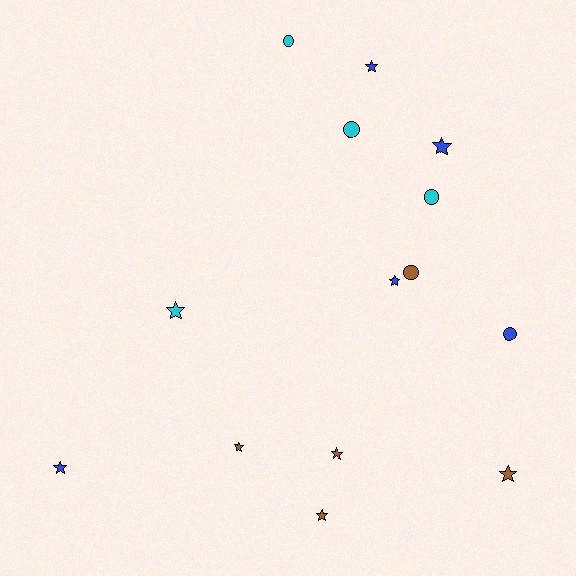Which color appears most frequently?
Blue, with 5 objects.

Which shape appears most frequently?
Star, with 9 objects.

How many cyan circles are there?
There are 3 cyan circles.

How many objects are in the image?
There are 14 objects.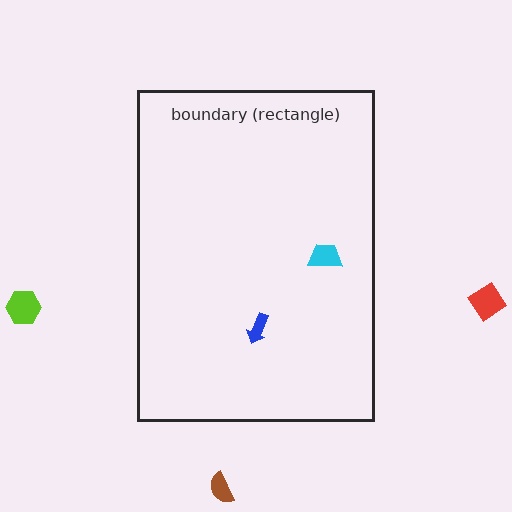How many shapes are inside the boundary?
2 inside, 3 outside.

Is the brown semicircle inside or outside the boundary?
Outside.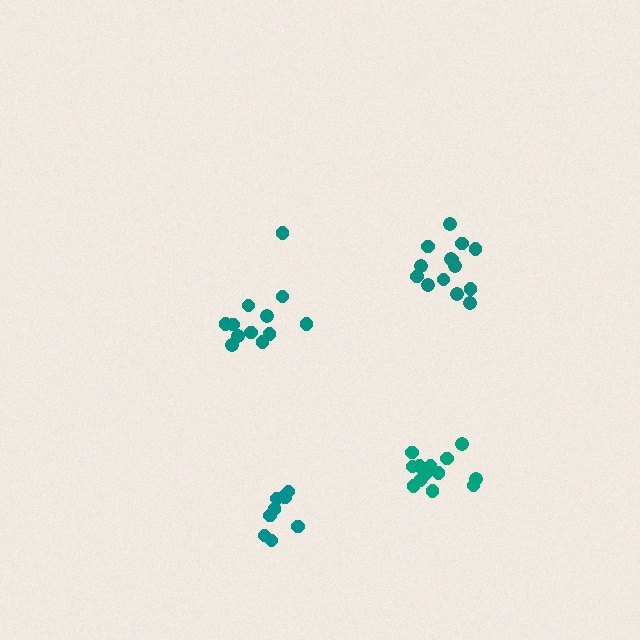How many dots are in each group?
Group 1: 14 dots, Group 2: 12 dots, Group 3: 9 dots, Group 4: 13 dots (48 total).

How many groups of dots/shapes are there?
There are 4 groups.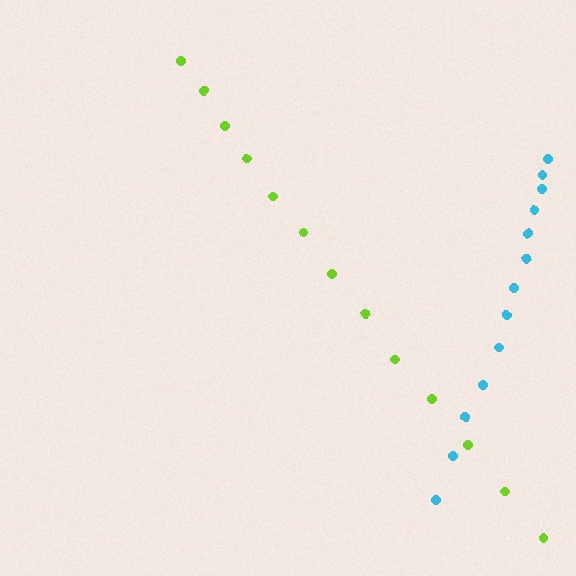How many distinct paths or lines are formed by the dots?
There are 2 distinct paths.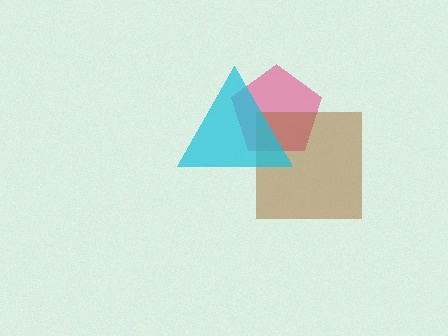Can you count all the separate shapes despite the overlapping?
Yes, there are 3 separate shapes.